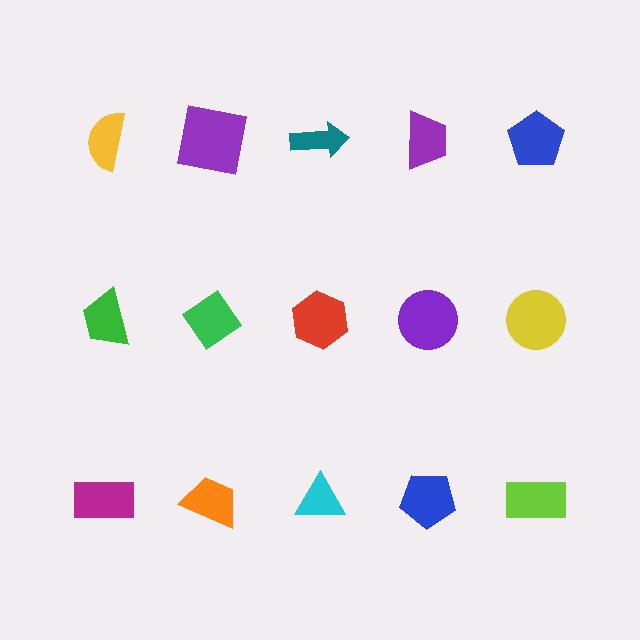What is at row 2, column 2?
A green diamond.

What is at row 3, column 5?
A lime rectangle.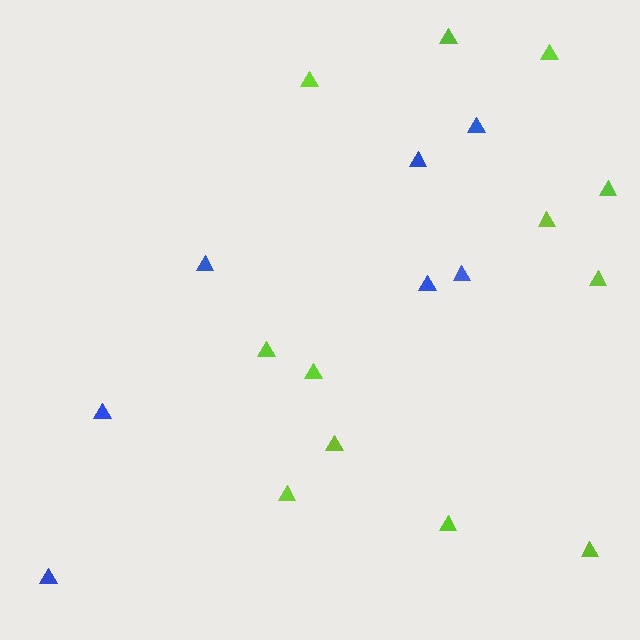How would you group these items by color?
There are 2 groups: one group of lime triangles (12) and one group of blue triangles (7).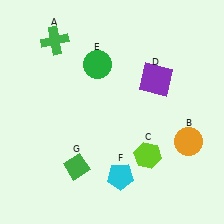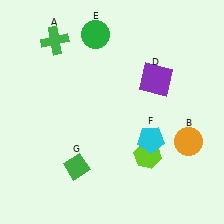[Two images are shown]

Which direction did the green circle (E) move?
The green circle (E) moved up.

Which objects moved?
The objects that moved are: the green circle (E), the cyan pentagon (F).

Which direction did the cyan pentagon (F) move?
The cyan pentagon (F) moved up.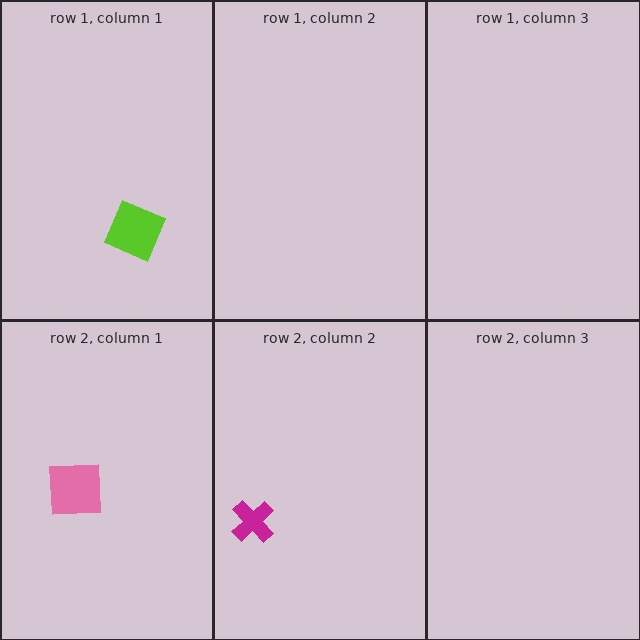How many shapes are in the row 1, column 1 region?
1.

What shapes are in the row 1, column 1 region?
The lime square.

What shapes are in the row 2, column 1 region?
The pink square.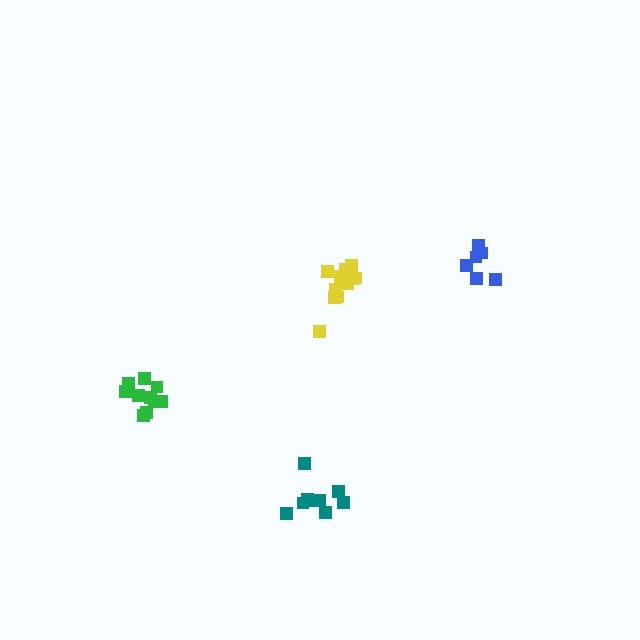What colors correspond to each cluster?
The clusters are colored: teal, yellow, blue, green.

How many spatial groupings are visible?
There are 4 spatial groupings.